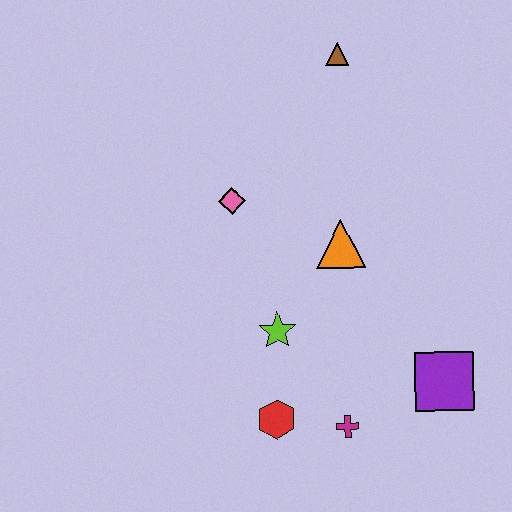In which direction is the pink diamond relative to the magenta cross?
The pink diamond is above the magenta cross.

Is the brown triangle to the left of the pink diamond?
No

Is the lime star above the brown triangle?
No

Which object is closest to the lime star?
The red hexagon is closest to the lime star.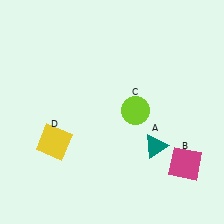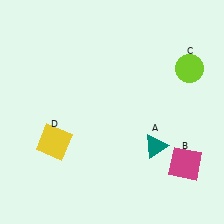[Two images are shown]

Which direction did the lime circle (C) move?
The lime circle (C) moved right.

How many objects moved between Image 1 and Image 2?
1 object moved between the two images.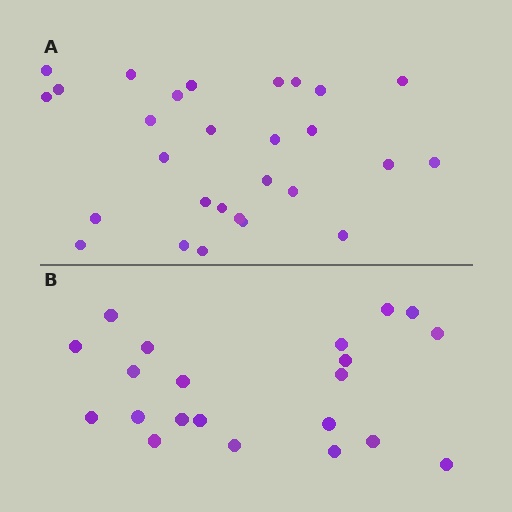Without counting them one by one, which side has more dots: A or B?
Region A (the top region) has more dots.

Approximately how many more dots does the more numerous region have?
Region A has roughly 8 or so more dots than region B.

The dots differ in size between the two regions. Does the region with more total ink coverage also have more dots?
No. Region B has more total ink coverage because its dots are larger, but region A actually contains more individual dots. Total area can be misleading — the number of items is what matters here.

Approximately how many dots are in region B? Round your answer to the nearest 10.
About 20 dots. (The exact count is 21, which rounds to 20.)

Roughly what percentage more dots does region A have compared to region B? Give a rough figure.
About 35% more.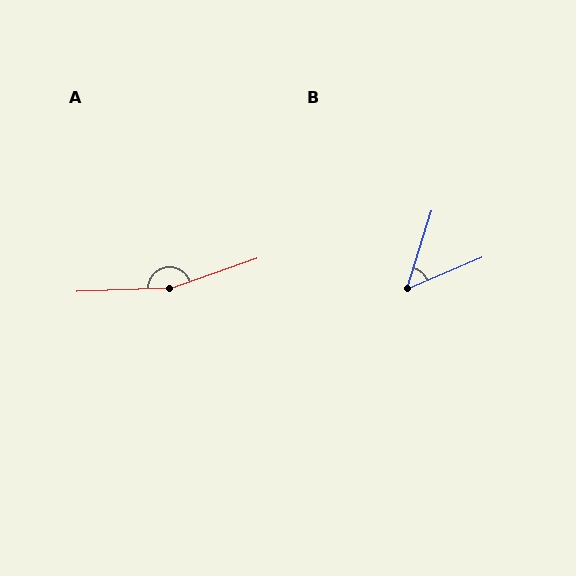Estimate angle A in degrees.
Approximately 163 degrees.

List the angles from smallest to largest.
B (50°), A (163°).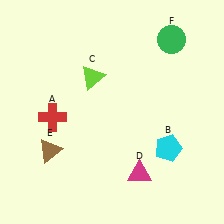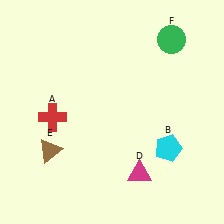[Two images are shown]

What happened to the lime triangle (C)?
The lime triangle (C) was removed in Image 2. It was in the top-left area of Image 1.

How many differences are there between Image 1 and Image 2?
There is 1 difference between the two images.